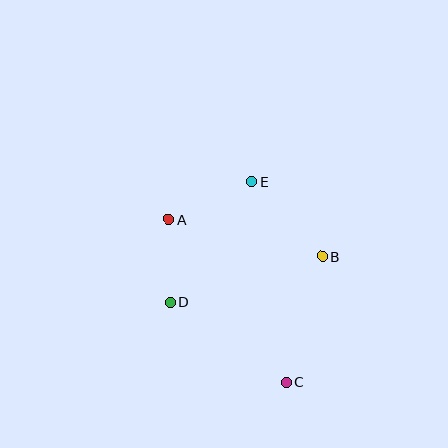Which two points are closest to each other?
Points A and D are closest to each other.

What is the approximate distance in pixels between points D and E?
The distance between D and E is approximately 145 pixels.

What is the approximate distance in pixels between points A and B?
The distance between A and B is approximately 158 pixels.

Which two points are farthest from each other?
Points C and E are farthest from each other.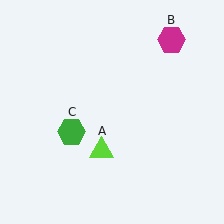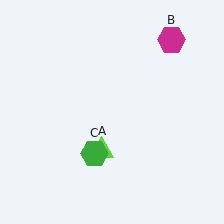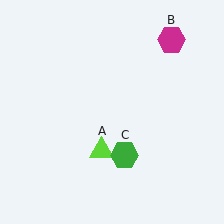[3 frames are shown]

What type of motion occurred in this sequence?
The green hexagon (object C) rotated counterclockwise around the center of the scene.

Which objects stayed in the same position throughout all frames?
Lime triangle (object A) and magenta hexagon (object B) remained stationary.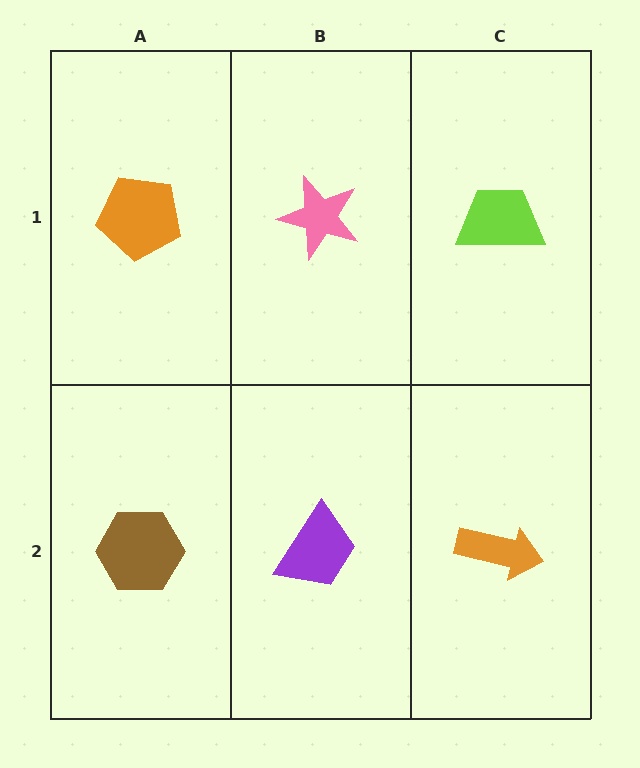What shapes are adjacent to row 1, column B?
A purple trapezoid (row 2, column B), an orange pentagon (row 1, column A), a lime trapezoid (row 1, column C).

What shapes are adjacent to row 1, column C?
An orange arrow (row 2, column C), a pink star (row 1, column B).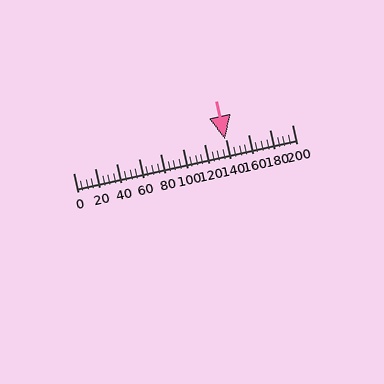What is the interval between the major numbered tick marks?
The major tick marks are spaced 20 units apart.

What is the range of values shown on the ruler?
The ruler shows values from 0 to 200.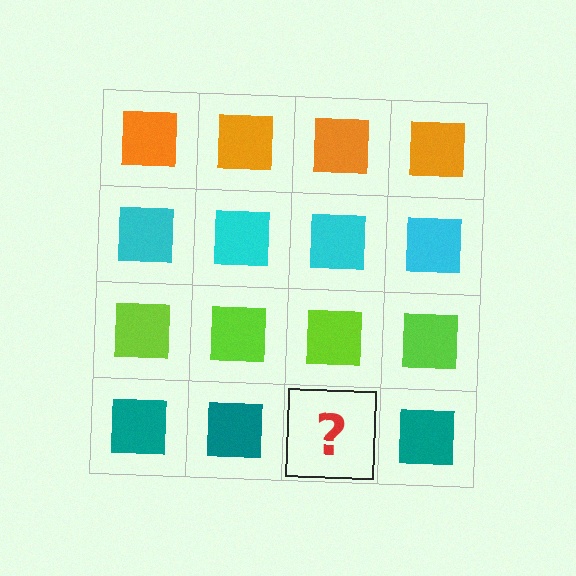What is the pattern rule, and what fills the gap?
The rule is that each row has a consistent color. The gap should be filled with a teal square.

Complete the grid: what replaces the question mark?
The question mark should be replaced with a teal square.